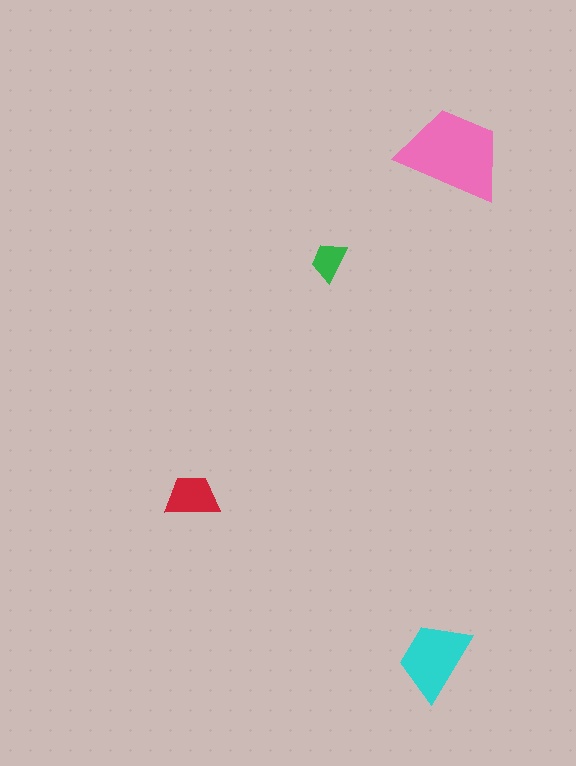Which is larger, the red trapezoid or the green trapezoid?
The red one.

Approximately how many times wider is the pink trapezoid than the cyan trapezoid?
About 1.5 times wider.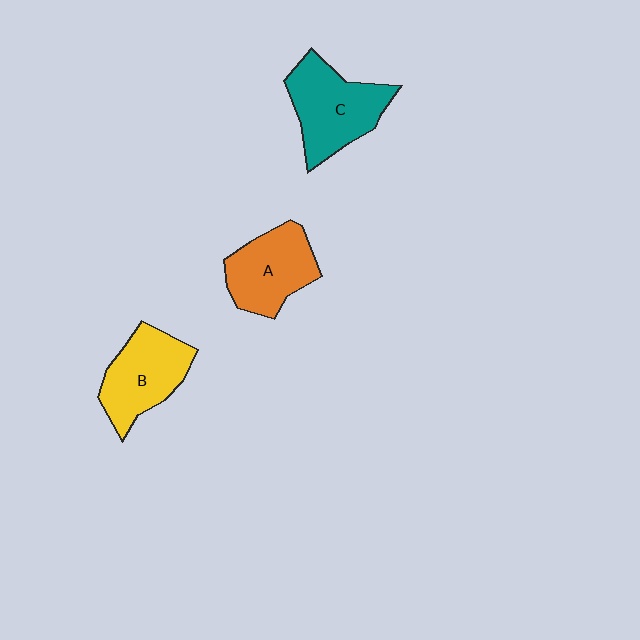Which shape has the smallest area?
Shape A (orange).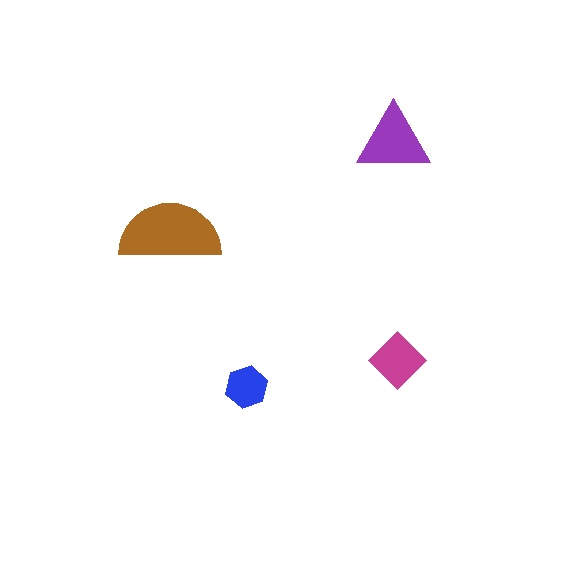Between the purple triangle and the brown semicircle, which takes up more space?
The brown semicircle.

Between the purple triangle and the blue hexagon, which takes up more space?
The purple triangle.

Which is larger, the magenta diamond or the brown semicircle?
The brown semicircle.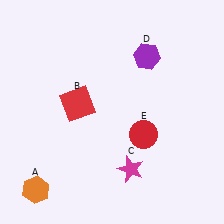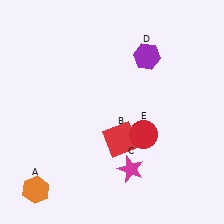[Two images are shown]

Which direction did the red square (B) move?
The red square (B) moved right.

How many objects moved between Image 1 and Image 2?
1 object moved between the two images.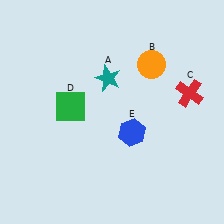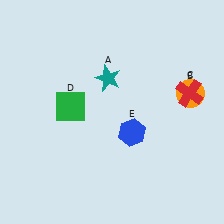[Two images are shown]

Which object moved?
The orange circle (B) moved right.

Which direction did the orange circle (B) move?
The orange circle (B) moved right.